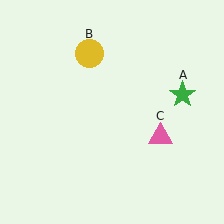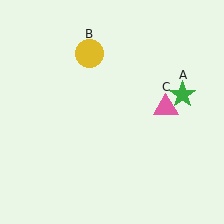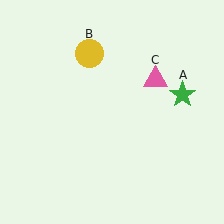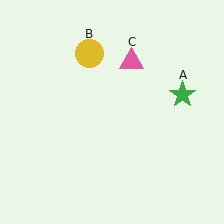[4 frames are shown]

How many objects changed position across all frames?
1 object changed position: pink triangle (object C).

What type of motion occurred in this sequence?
The pink triangle (object C) rotated counterclockwise around the center of the scene.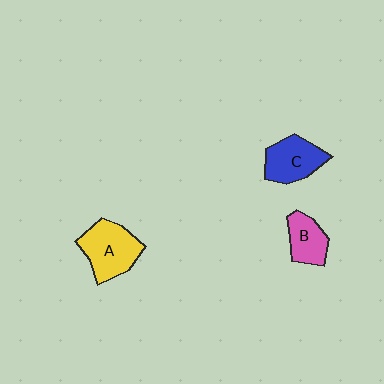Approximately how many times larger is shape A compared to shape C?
Approximately 1.2 times.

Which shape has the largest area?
Shape A (yellow).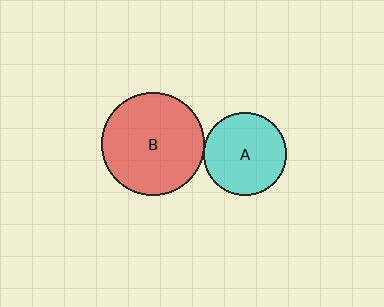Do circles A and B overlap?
Yes.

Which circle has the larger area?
Circle B (red).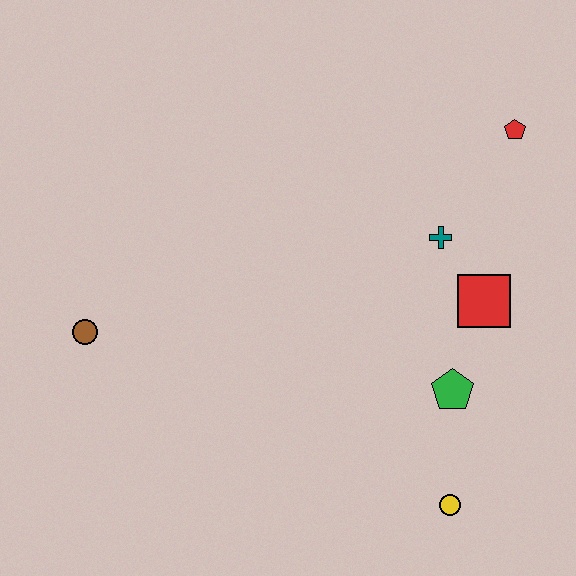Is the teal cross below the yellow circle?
No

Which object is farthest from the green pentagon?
The brown circle is farthest from the green pentagon.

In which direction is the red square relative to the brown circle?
The red square is to the right of the brown circle.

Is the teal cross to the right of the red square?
No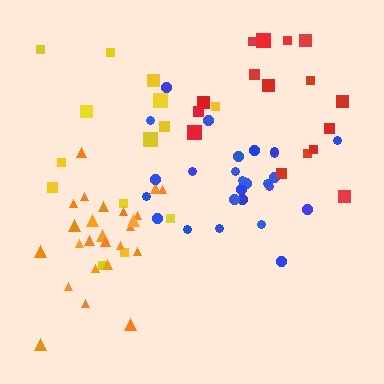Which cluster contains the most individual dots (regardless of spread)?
Blue (26).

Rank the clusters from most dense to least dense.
orange, blue, red, yellow.